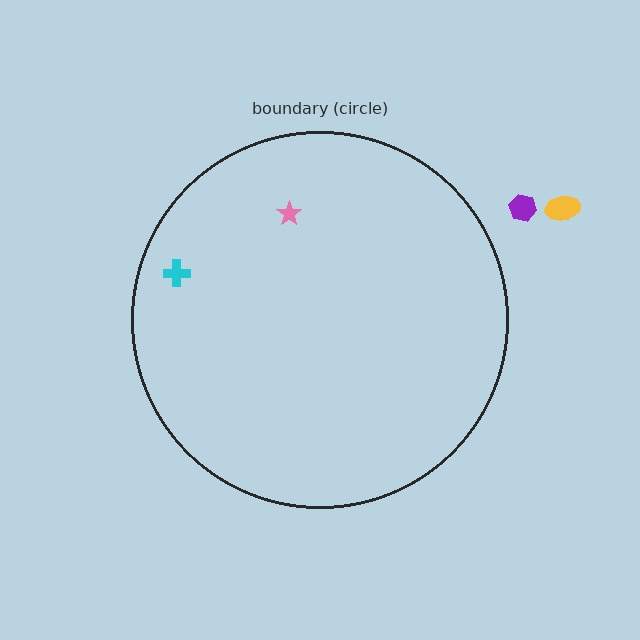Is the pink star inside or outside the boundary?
Inside.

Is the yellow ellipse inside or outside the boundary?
Outside.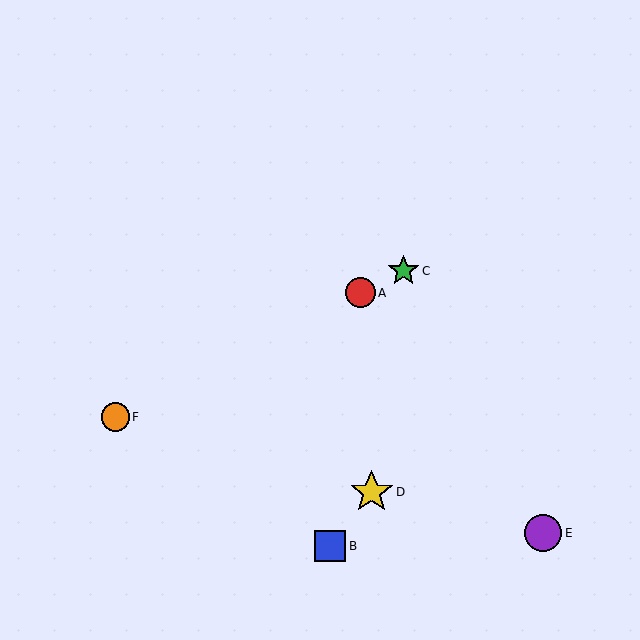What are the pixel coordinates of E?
Object E is at (543, 533).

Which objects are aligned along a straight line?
Objects A, C, F are aligned along a straight line.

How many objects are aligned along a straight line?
3 objects (A, C, F) are aligned along a straight line.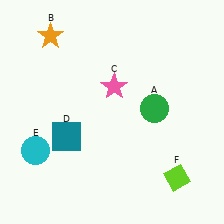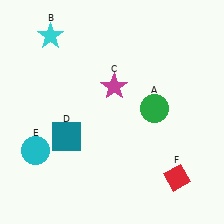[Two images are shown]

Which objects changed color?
B changed from orange to cyan. C changed from pink to magenta. F changed from lime to red.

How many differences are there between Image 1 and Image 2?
There are 3 differences between the two images.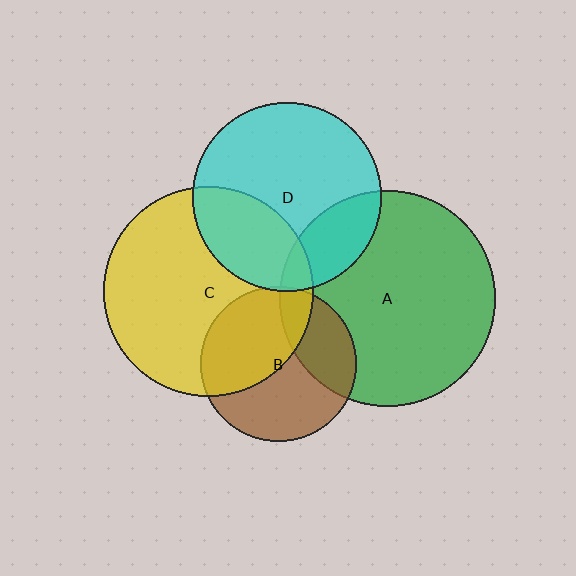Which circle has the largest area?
Circle A (green).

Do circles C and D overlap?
Yes.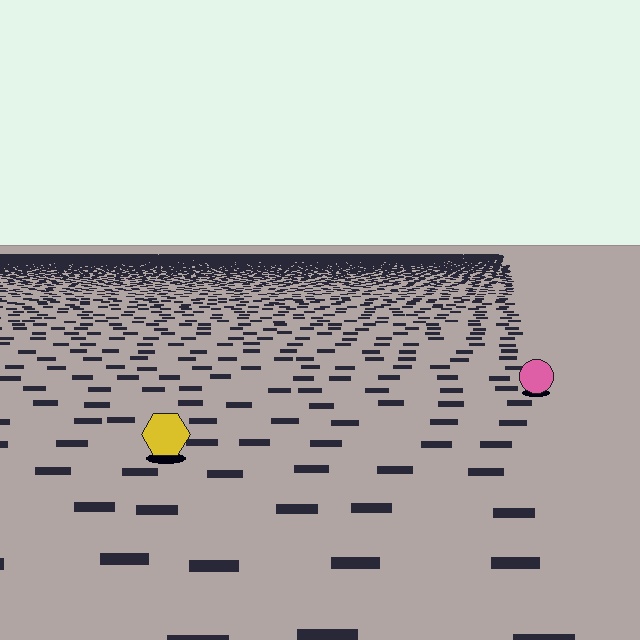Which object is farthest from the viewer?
The pink circle is farthest from the viewer. It appears smaller and the ground texture around it is denser.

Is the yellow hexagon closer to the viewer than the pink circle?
Yes. The yellow hexagon is closer — you can tell from the texture gradient: the ground texture is coarser near it.